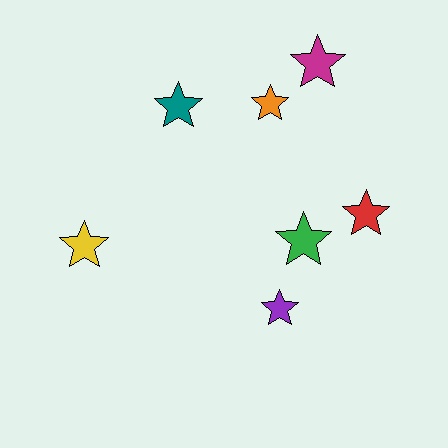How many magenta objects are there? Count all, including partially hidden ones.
There is 1 magenta object.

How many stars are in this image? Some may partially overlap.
There are 7 stars.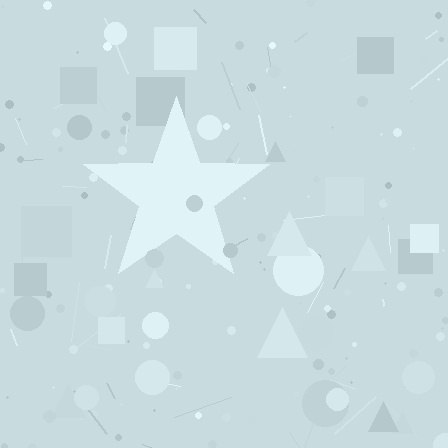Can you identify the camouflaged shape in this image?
The camouflaged shape is a star.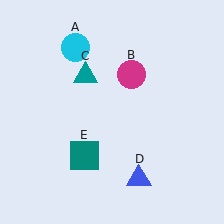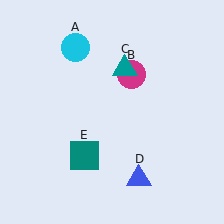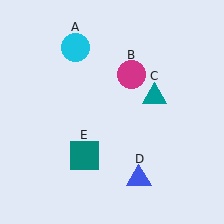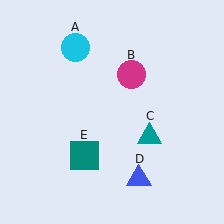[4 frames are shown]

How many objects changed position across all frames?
1 object changed position: teal triangle (object C).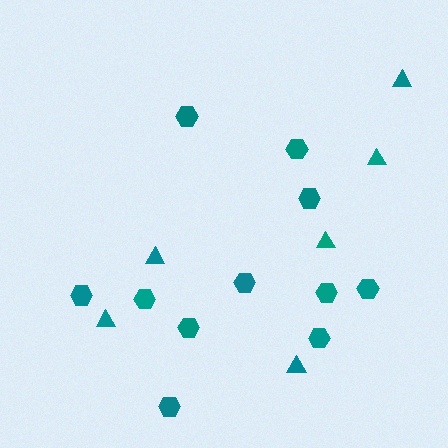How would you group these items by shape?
There are 2 groups: one group of triangles (6) and one group of hexagons (11).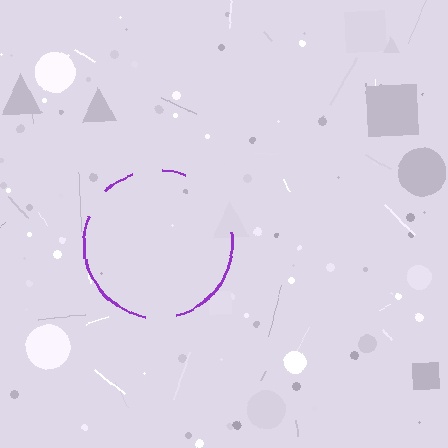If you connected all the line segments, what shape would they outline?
They would outline a circle.